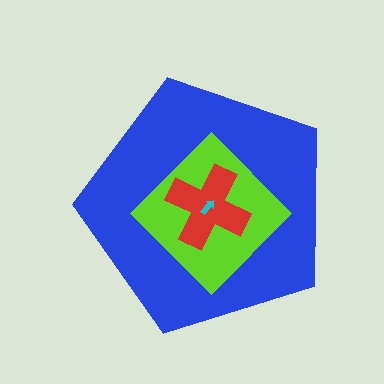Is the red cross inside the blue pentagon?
Yes.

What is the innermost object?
The cyan arrow.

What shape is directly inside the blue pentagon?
The lime diamond.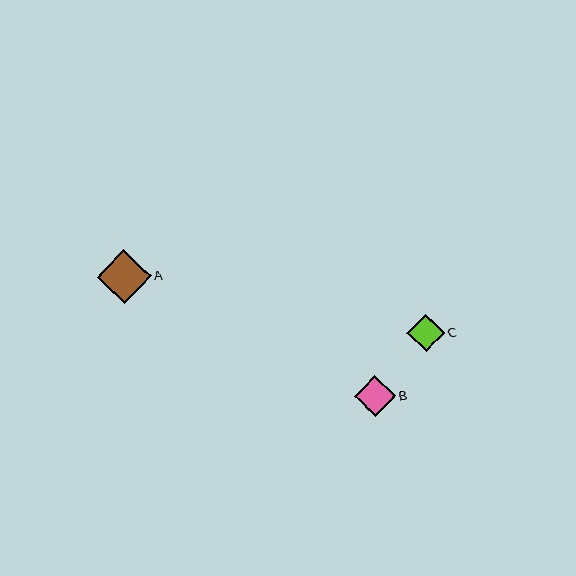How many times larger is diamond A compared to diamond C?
Diamond A is approximately 1.4 times the size of diamond C.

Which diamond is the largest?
Diamond A is the largest with a size of approximately 54 pixels.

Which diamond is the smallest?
Diamond C is the smallest with a size of approximately 38 pixels.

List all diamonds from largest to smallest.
From largest to smallest: A, B, C.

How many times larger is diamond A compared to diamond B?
Diamond A is approximately 1.3 times the size of diamond B.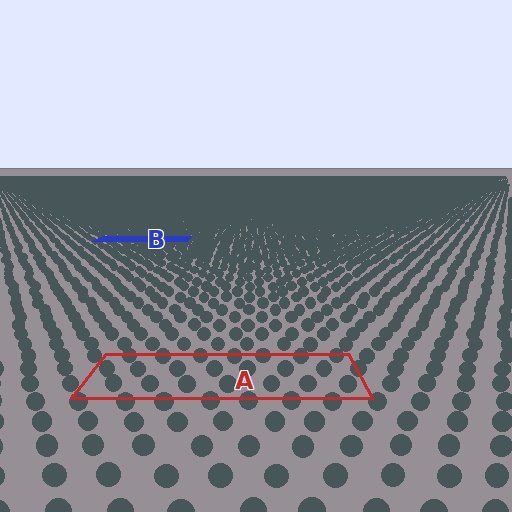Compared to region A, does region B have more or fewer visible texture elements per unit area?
Region B has more texture elements per unit area — they are packed more densely because it is farther away.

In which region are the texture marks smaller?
The texture marks are smaller in region B, because it is farther away.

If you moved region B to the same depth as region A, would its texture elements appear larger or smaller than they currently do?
They would appear larger. At a closer depth, the same texture elements are projected at a bigger on-screen size.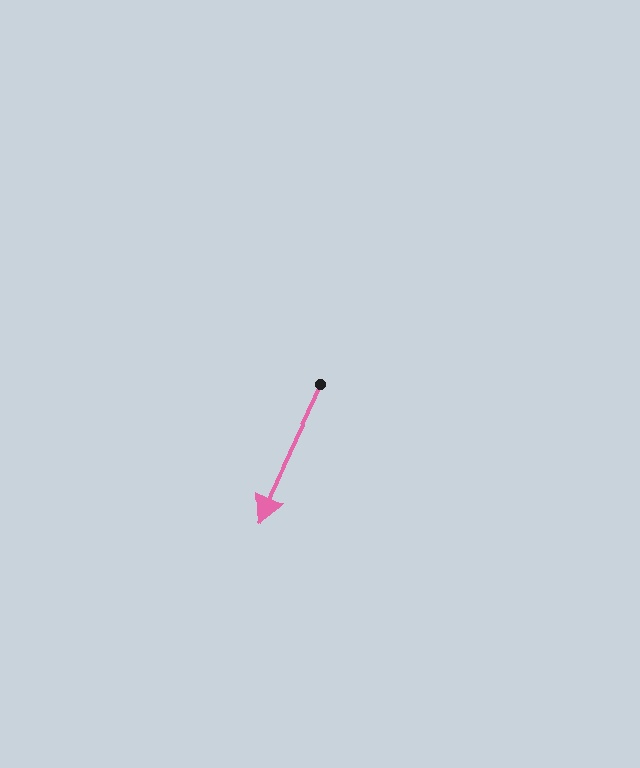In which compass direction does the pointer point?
Southwest.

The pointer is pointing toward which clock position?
Roughly 7 o'clock.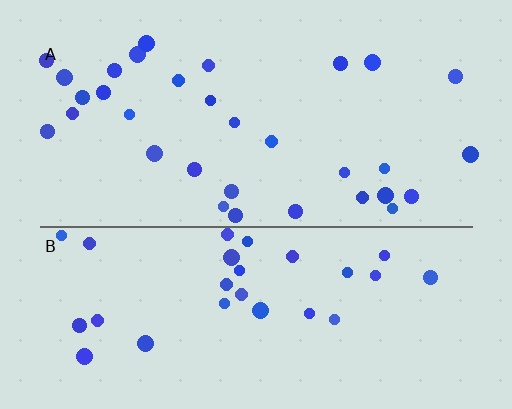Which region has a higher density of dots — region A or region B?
A (the top).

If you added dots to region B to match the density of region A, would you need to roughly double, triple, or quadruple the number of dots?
Approximately double.